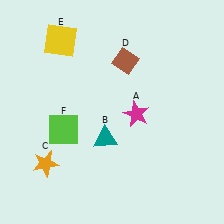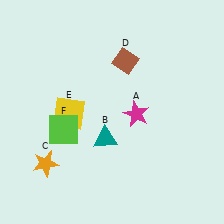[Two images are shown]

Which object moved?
The yellow square (E) moved down.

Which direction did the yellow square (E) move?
The yellow square (E) moved down.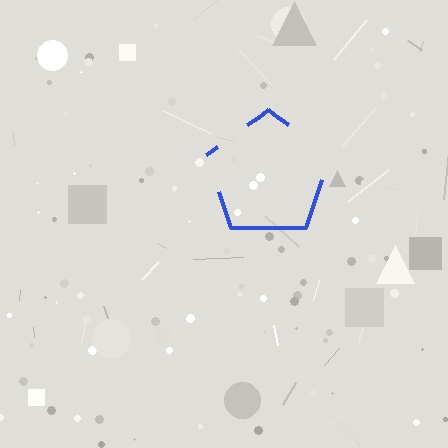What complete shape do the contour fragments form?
The contour fragments form a pentagon.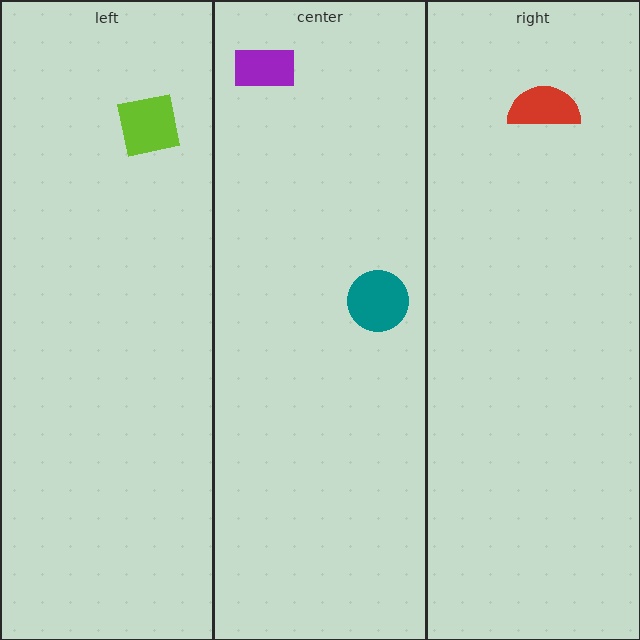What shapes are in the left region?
The lime square.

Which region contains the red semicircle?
The right region.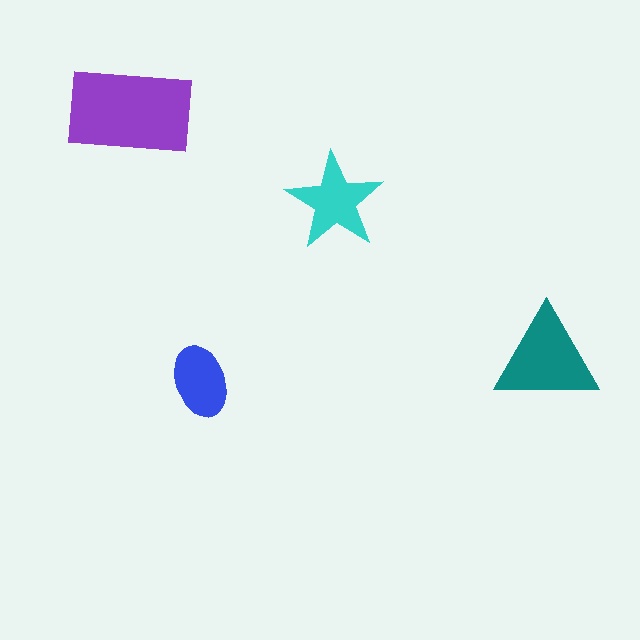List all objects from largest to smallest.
The purple rectangle, the teal triangle, the cyan star, the blue ellipse.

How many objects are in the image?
There are 4 objects in the image.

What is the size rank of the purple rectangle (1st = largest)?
1st.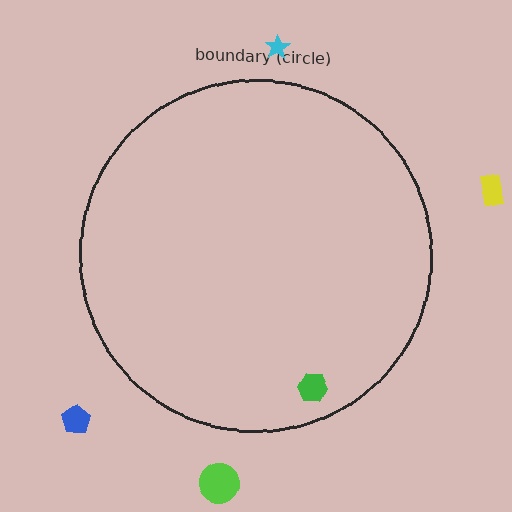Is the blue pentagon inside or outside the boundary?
Outside.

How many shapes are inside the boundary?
1 inside, 4 outside.